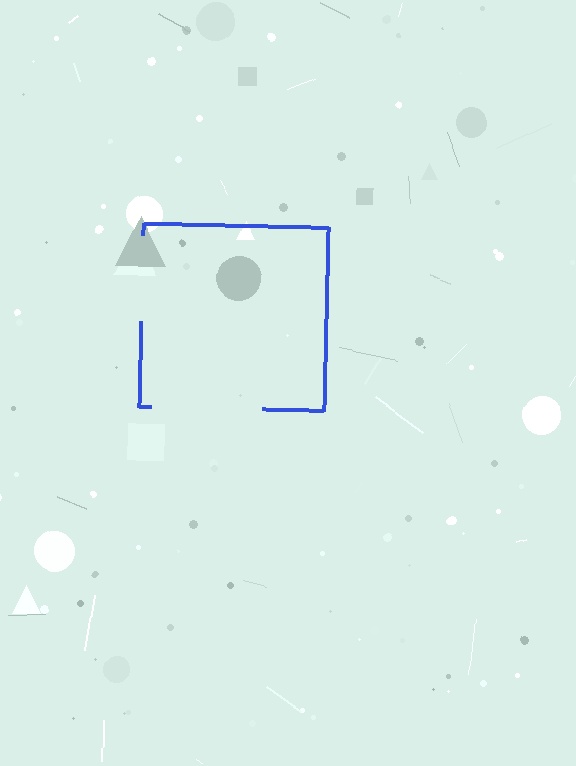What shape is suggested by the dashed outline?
The dashed outline suggests a square.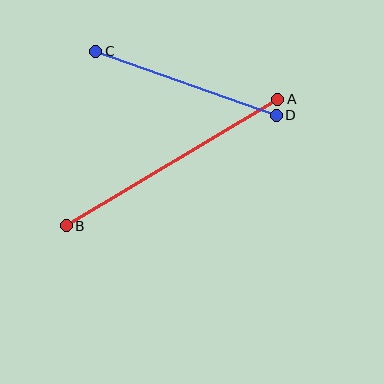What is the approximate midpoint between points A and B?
The midpoint is at approximately (172, 162) pixels.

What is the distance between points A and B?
The distance is approximately 247 pixels.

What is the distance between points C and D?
The distance is approximately 192 pixels.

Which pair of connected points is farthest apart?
Points A and B are farthest apart.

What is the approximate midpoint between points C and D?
The midpoint is at approximately (186, 83) pixels.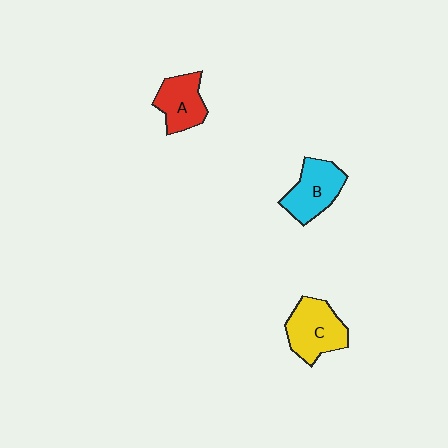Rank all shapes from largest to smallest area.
From largest to smallest: C (yellow), B (cyan), A (red).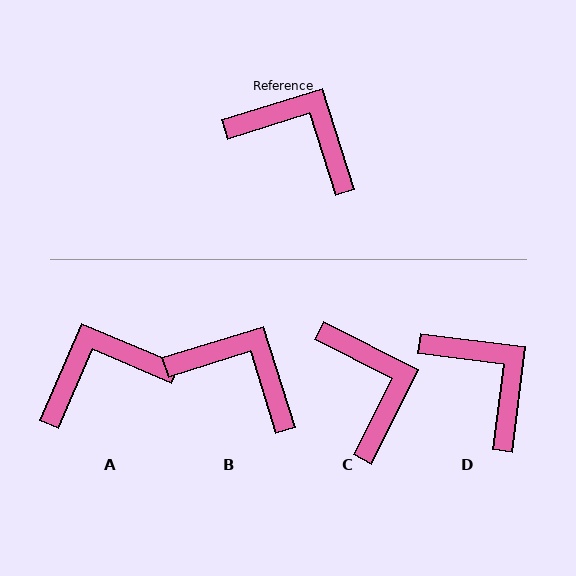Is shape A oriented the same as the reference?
No, it is off by about 49 degrees.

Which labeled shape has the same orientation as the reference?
B.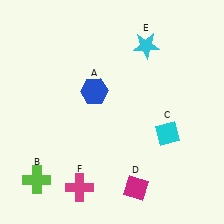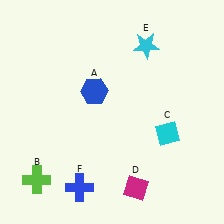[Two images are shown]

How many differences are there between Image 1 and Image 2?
There is 1 difference between the two images.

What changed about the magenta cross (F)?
In Image 1, F is magenta. In Image 2, it changed to blue.